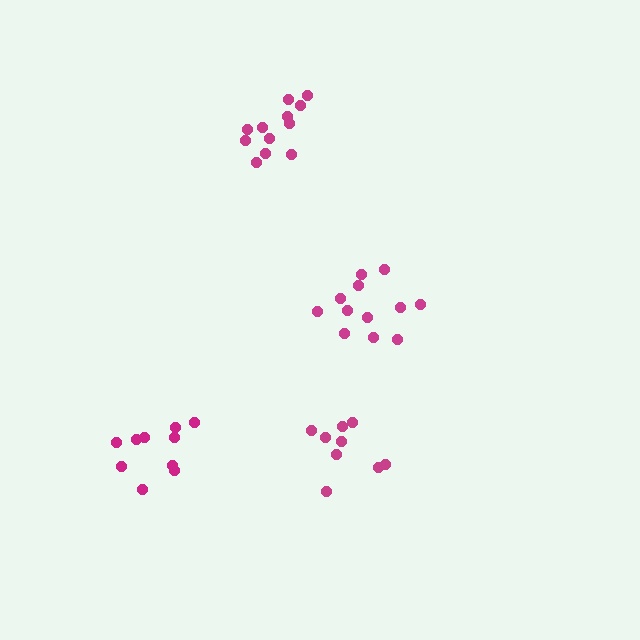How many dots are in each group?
Group 1: 12 dots, Group 2: 10 dots, Group 3: 9 dots, Group 4: 12 dots (43 total).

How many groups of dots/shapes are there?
There are 4 groups.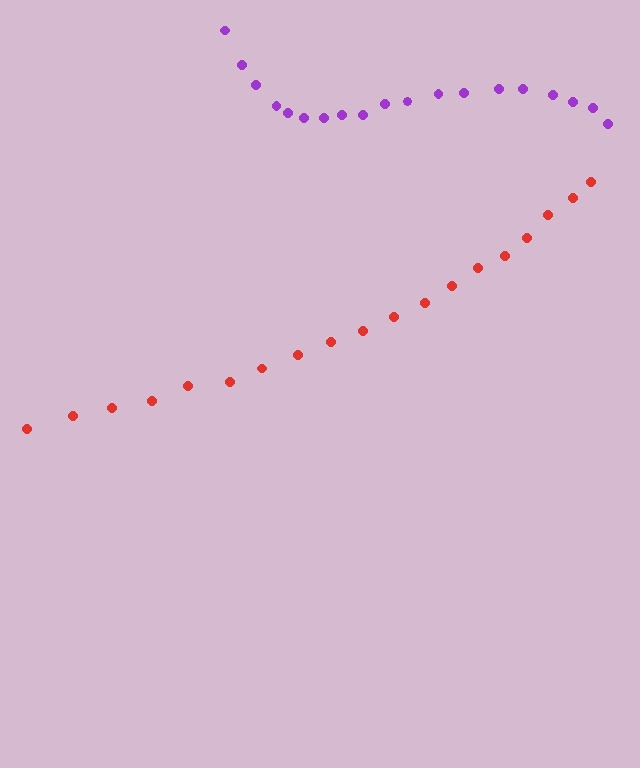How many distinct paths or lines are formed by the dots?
There are 2 distinct paths.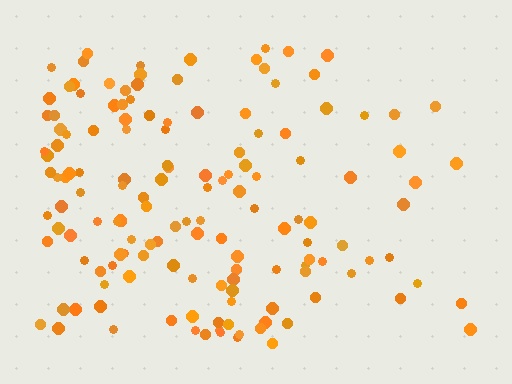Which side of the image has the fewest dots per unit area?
The right.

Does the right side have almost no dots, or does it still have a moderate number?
Still a moderate number, just noticeably fewer than the left.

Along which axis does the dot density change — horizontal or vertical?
Horizontal.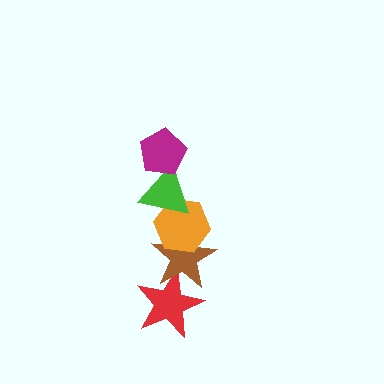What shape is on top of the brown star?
The orange hexagon is on top of the brown star.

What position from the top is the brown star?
The brown star is 4th from the top.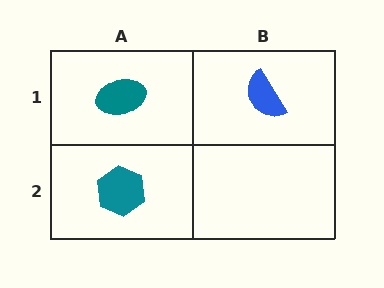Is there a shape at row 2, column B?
No, that cell is empty.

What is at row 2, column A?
A teal hexagon.